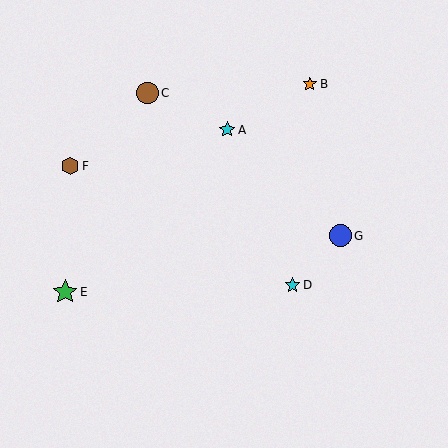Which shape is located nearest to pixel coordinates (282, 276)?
The cyan star (labeled D) at (292, 285) is nearest to that location.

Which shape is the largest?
The green star (labeled E) is the largest.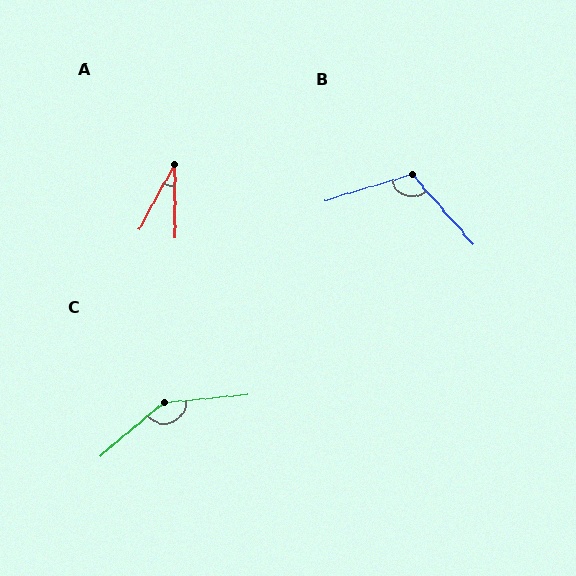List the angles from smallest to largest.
A (29°), B (114°), C (145°).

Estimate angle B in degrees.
Approximately 114 degrees.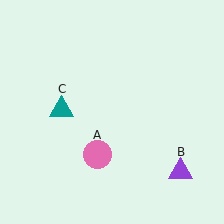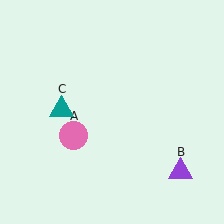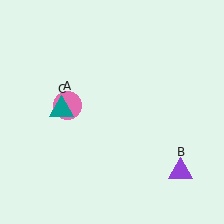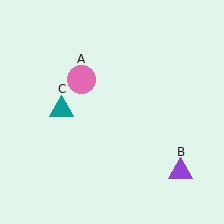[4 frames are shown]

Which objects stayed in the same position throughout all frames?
Purple triangle (object B) and teal triangle (object C) remained stationary.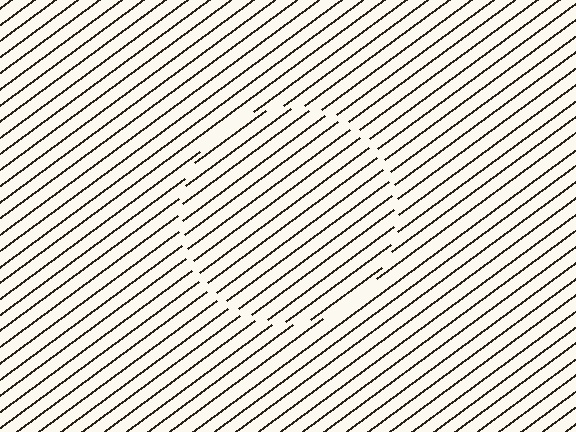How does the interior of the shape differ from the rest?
The interior of the shape contains the same grating, shifted by half a period — the contour is defined by the phase discontinuity where line-ends from the inner and outer gratings abut.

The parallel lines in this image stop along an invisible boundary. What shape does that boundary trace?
An illusory circle. The interior of the shape contains the same grating, shifted by half a period — the contour is defined by the phase discontinuity where line-ends from the inner and outer gratings abut.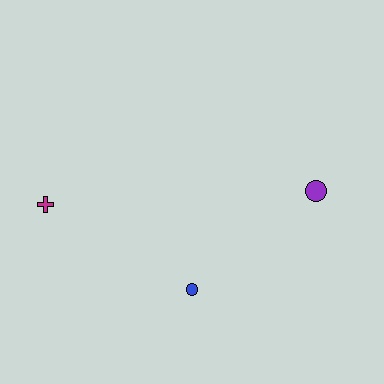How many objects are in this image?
There are 3 objects.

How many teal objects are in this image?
There are no teal objects.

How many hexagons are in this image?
There are no hexagons.